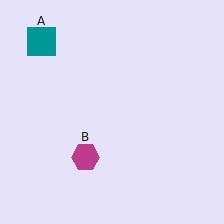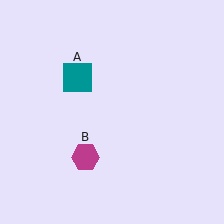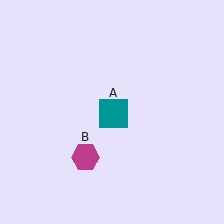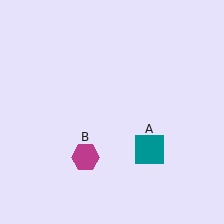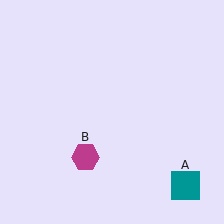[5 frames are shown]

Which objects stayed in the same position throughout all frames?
Magenta hexagon (object B) remained stationary.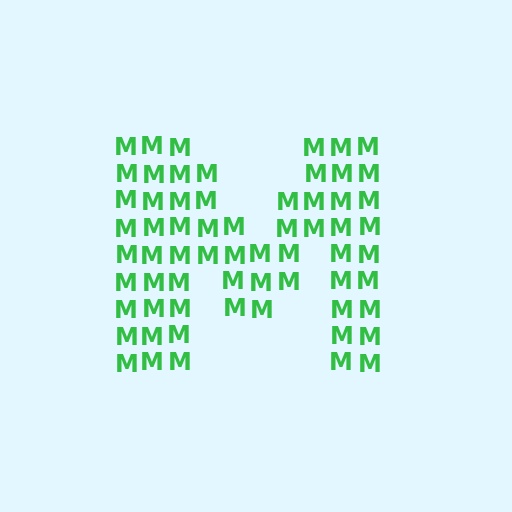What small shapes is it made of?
It is made of small letter M's.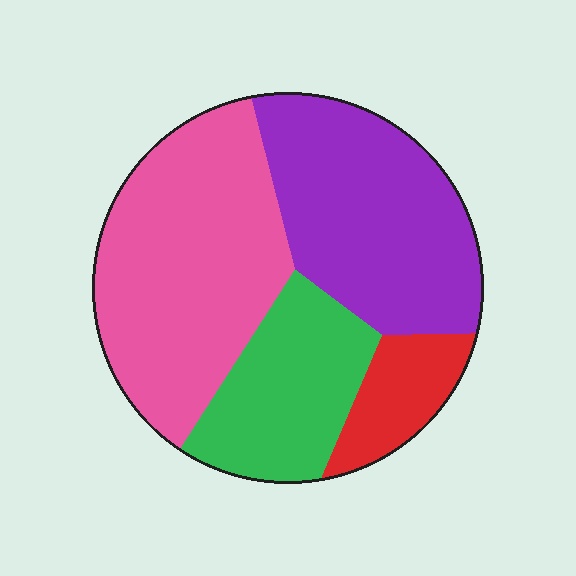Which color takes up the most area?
Pink, at roughly 40%.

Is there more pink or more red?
Pink.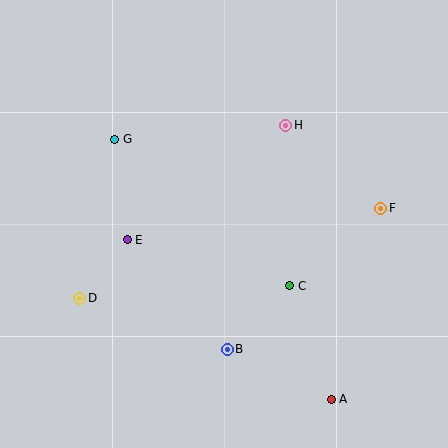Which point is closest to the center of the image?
Point C at (290, 286) is closest to the center.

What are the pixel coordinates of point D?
Point D is at (80, 298).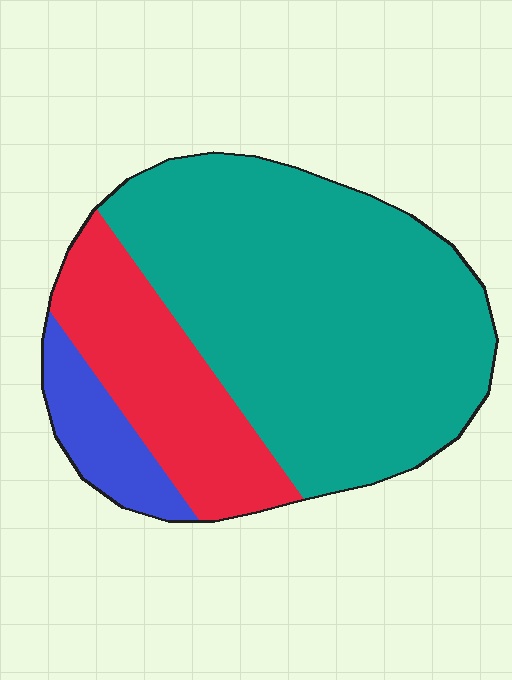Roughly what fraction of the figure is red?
Red takes up between a sixth and a third of the figure.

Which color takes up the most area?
Teal, at roughly 65%.